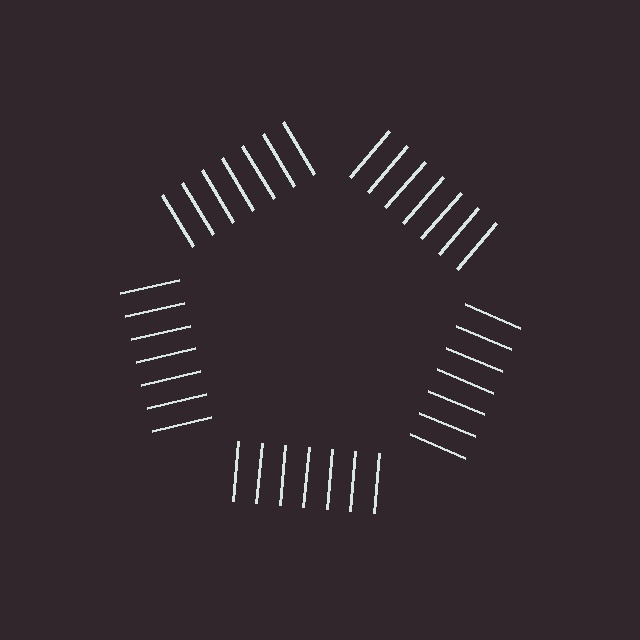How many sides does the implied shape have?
5 sides — the line-ends trace a pentagon.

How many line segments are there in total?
35 — 7 along each of the 5 edges.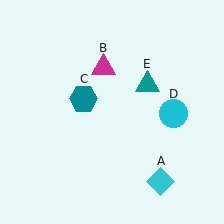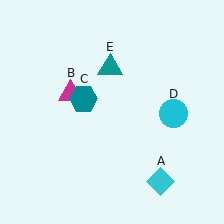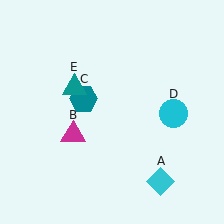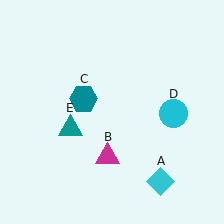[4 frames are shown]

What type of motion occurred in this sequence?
The magenta triangle (object B), teal triangle (object E) rotated counterclockwise around the center of the scene.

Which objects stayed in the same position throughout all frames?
Cyan diamond (object A) and teal hexagon (object C) and cyan circle (object D) remained stationary.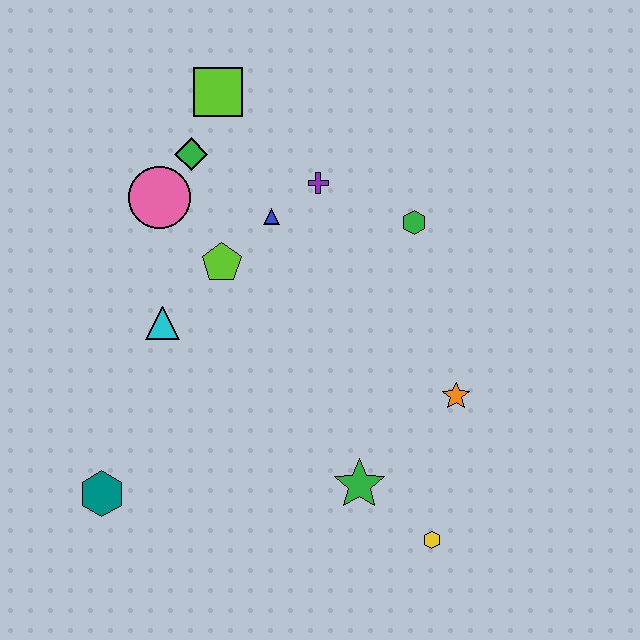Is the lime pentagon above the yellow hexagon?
Yes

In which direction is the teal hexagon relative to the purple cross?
The teal hexagon is below the purple cross.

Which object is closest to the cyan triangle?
The lime pentagon is closest to the cyan triangle.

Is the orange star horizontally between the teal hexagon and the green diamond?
No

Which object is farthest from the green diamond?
The yellow hexagon is farthest from the green diamond.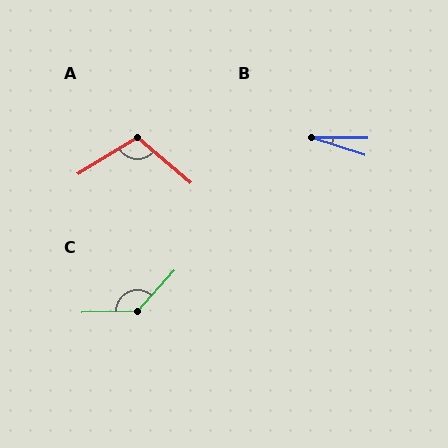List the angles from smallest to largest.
B (18°), A (108°), C (134°).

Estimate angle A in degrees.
Approximately 108 degrees.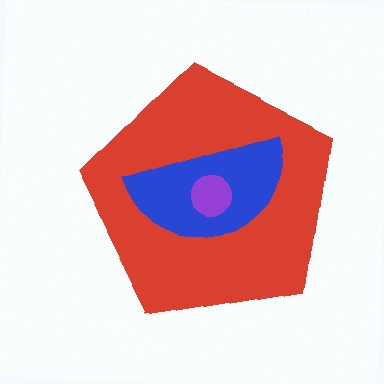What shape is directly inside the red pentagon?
The blue semicircle.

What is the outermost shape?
The red pentagon.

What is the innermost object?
The purple circle.